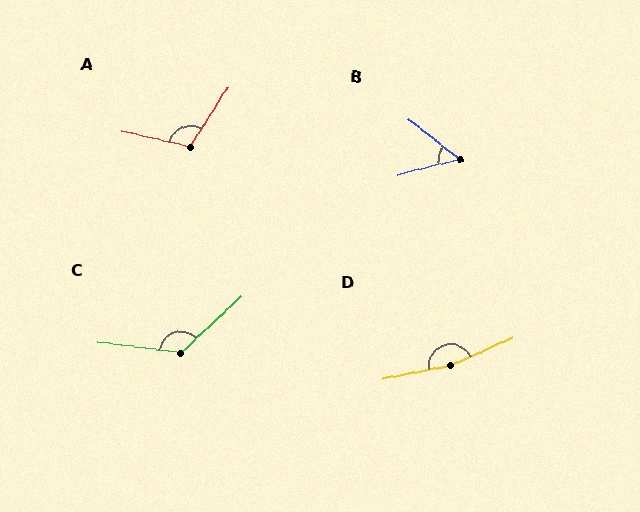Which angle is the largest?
D, at approximately 167 degrees.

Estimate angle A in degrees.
Approximately 110 degrees.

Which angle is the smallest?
B, at approximately 52 degrees.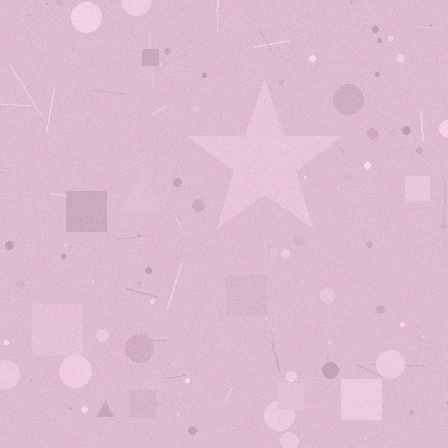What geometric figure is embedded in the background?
A star is embedded in the background.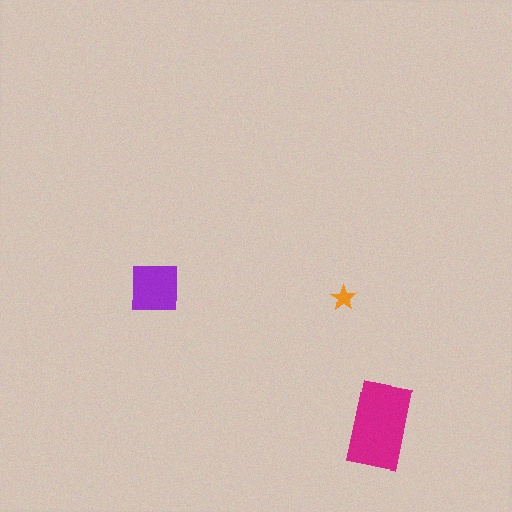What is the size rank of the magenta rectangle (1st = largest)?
1st.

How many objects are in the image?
There are 3 objects in the image.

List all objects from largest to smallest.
The magenta rectangle, the purple square, the orange star.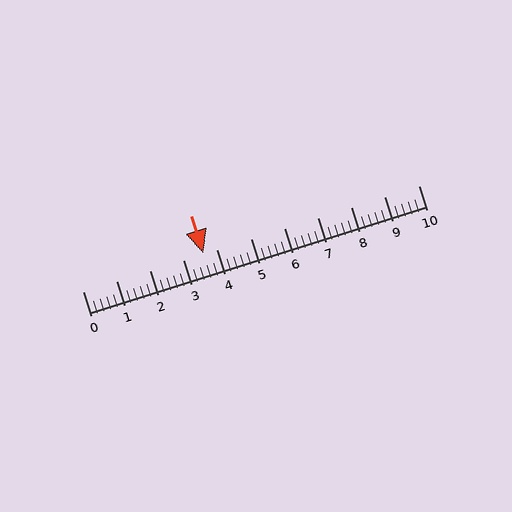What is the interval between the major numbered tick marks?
The major tick marks are spaced 1 units apart.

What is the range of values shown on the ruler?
The ruler shows values from 0 to 10.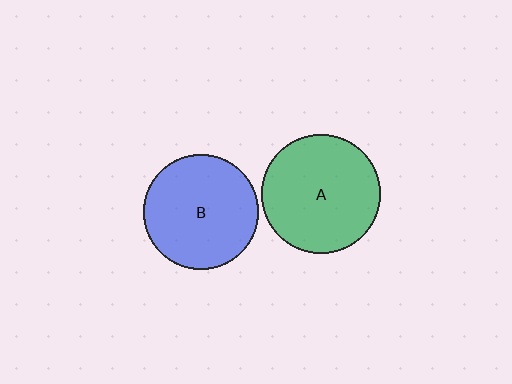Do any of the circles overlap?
No, none of the circles overlap.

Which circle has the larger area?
Circle A (green).